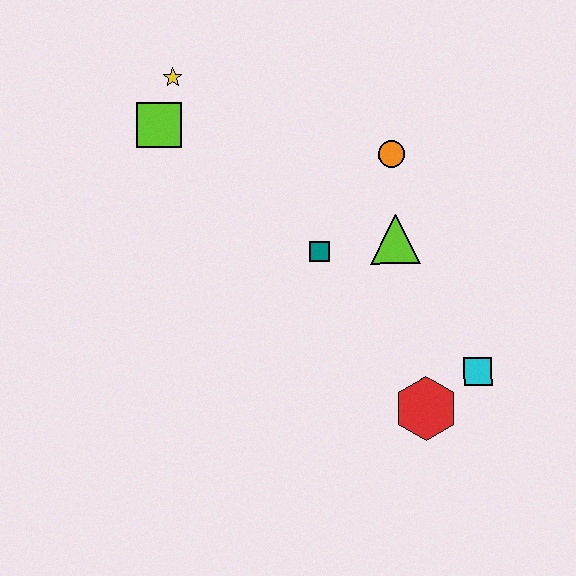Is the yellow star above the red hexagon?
Yes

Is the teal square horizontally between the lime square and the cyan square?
Yes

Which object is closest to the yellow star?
The lime square is closest to the yellow star.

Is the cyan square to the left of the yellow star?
No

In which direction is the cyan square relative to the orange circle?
The cyan square is below the orange circle.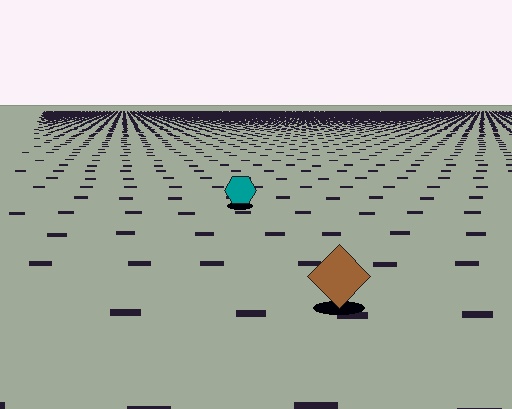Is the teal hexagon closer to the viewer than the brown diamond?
No. The brown diamond is closer — you can tell from the texture gradient: the ground texture is coarser near it.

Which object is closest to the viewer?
The brown diamond is closest. The texture marks near it are larger and more spread out.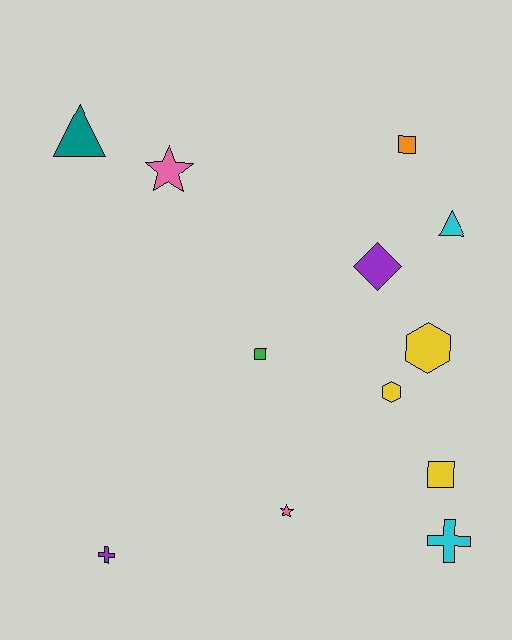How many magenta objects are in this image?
There are no magenta objects.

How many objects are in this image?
There are 12 objects.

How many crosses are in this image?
There are 2 crosses.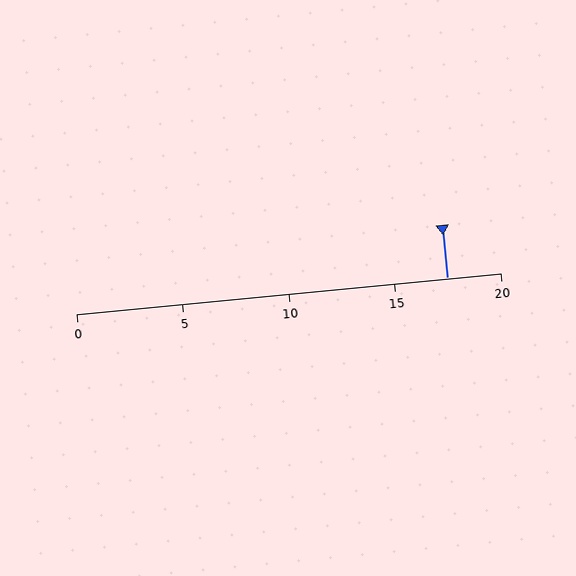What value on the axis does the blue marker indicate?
The marker indicates approximately 17.5.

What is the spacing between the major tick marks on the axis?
The major ticks are spaced 5 apart.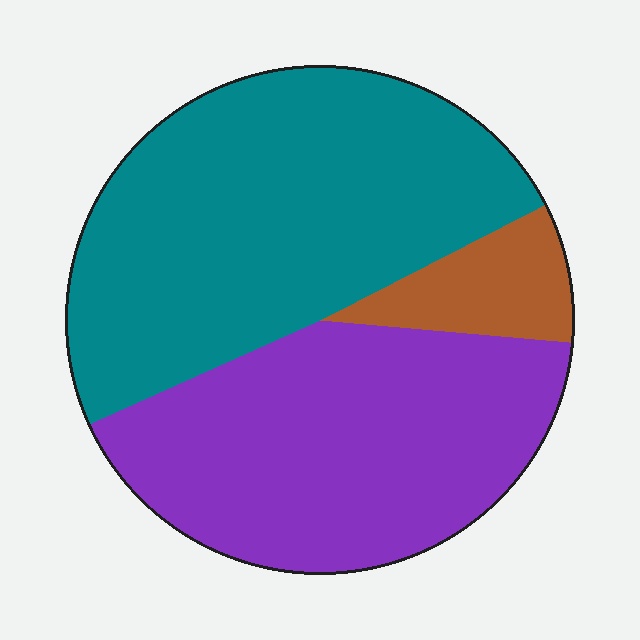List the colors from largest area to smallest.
From largest to smallest: teal, purple, brown.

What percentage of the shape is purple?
Purple takes up between a quarter and a half of the shape.